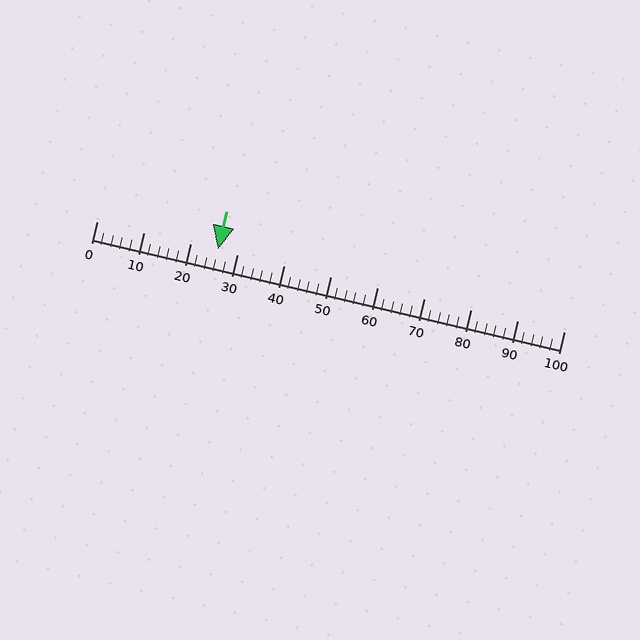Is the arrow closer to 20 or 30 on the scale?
The arrow is closer to 30.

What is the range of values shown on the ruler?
The ruler shows values from 0 to 100.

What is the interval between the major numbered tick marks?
The major tick marks are spaced 10 units apart.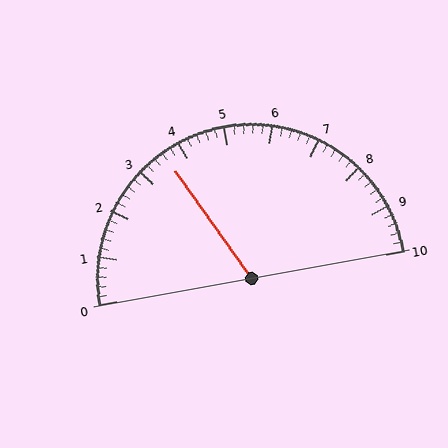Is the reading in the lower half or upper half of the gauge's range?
The reading is in the lower half of the range (0 to 10).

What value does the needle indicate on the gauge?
The needle indicates approximately 3.6.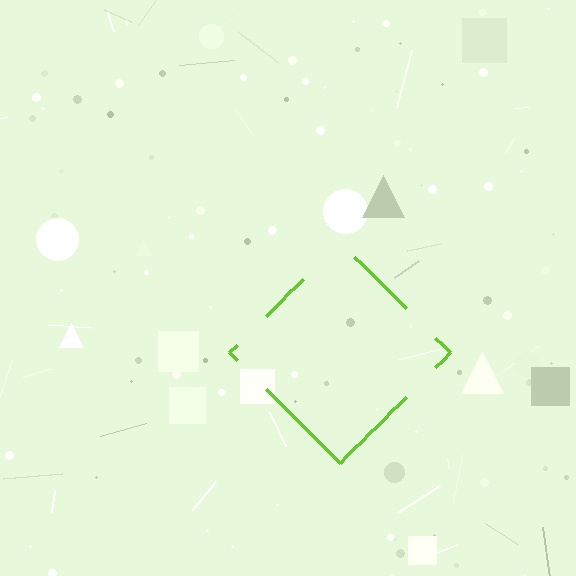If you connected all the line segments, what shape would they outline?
They would outline a diamond.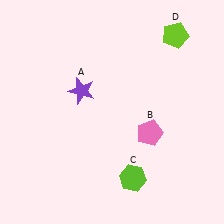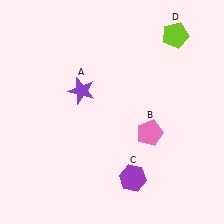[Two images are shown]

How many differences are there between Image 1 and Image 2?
There is 1 difference between the two images.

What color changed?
The hexagon (C) changed from lime in Image 1 to purple in Image 2.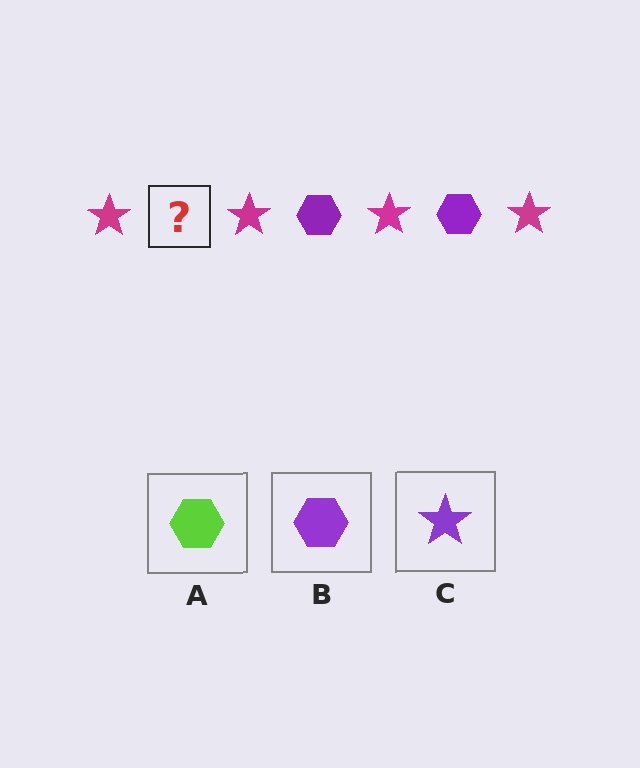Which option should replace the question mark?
Option B.